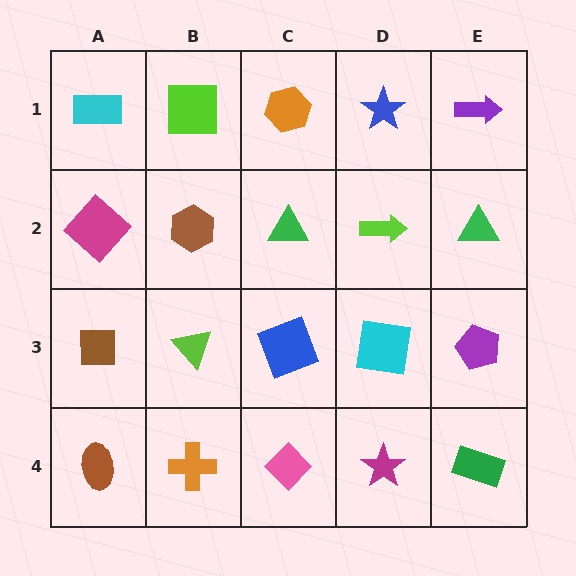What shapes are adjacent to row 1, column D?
A lime arrow (row 2, column D), an orange hexagon (row 1, column C), a purple arrow (row 1, column E).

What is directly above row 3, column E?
A green triangle.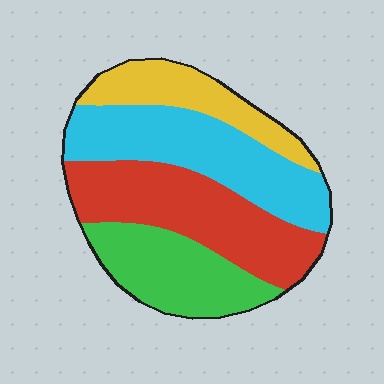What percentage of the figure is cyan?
Cyan takes up between a sixth and a third of the figure.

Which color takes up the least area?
Yellow, at roughly 15%.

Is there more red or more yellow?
Red.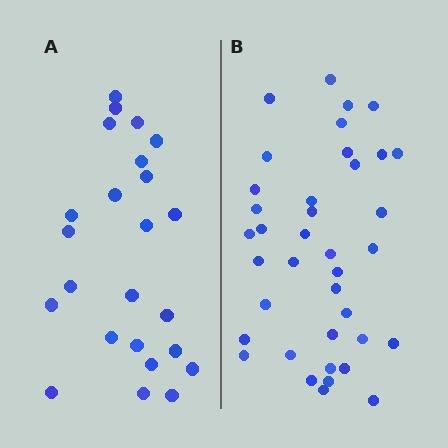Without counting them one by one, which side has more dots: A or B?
Region B (the right region) has more dots.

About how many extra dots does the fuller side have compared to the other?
Region B has approximately 15 more dots than region A.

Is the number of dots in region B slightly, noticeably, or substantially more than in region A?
Region B has substantially more. The ratio is roughly 1.6 to 1.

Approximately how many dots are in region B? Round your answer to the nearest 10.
About 40 dots. (The exact count is 38, which rounds to 40.)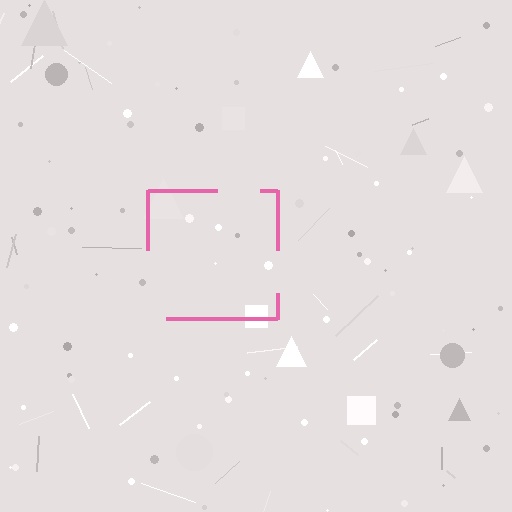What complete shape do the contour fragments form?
The contour fragments form a square.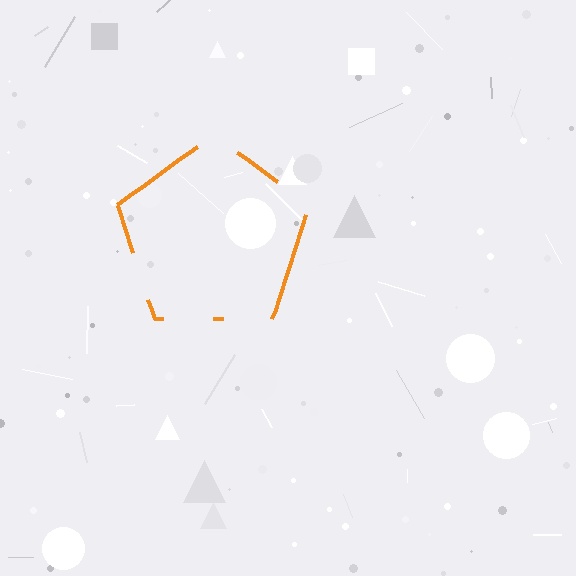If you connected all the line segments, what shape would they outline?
They would outline a pentagon.